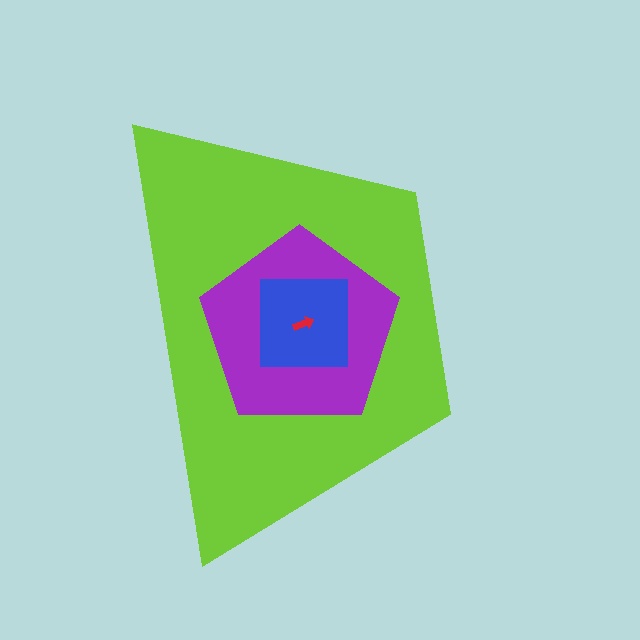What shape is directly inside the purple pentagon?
The blue square.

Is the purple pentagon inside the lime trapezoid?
Yes.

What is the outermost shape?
The lime trapezoid.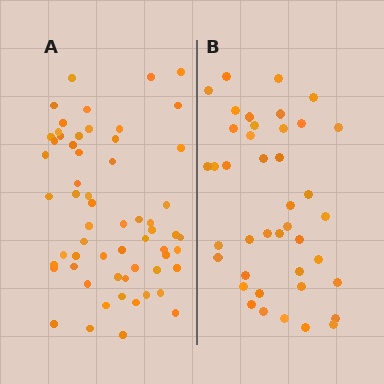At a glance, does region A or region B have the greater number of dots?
Region A (the left region) has more dots.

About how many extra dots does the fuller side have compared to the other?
Region A has approximately 20 more dots than region B.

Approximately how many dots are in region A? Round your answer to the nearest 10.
About 60 dots.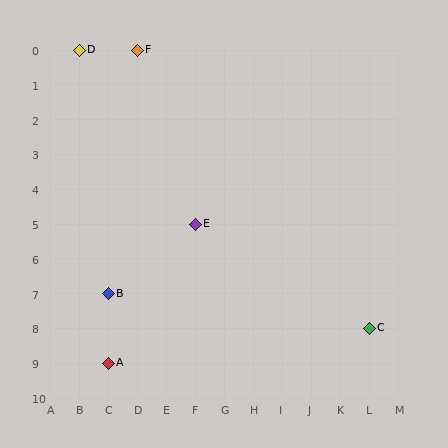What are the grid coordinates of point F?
Point F is at grid coordinates (D, 0).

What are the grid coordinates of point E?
Point E is at grid coordinates (F, 5).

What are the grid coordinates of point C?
Point C is at grid coordinates (L, 8).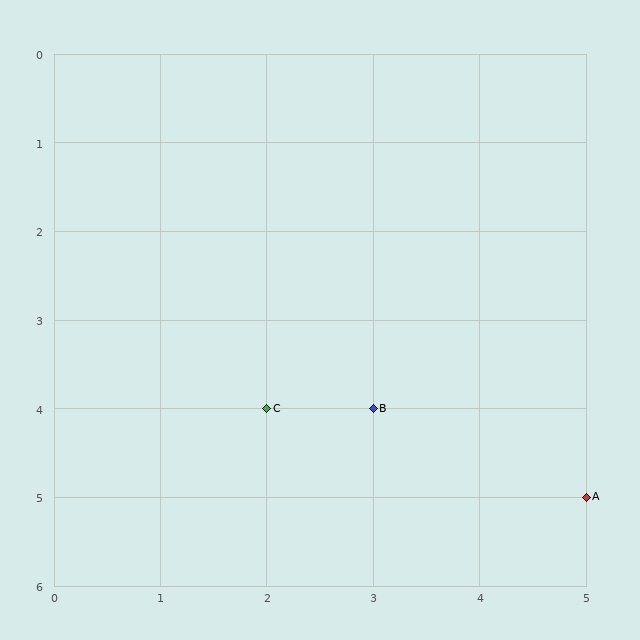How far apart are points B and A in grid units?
Points B and A are 2 columns and 1 row apart (about 2.2 grid units diagonally).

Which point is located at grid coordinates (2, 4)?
Point C is at (2, 4).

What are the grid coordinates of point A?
Point A is at grid coordinates (5, 5).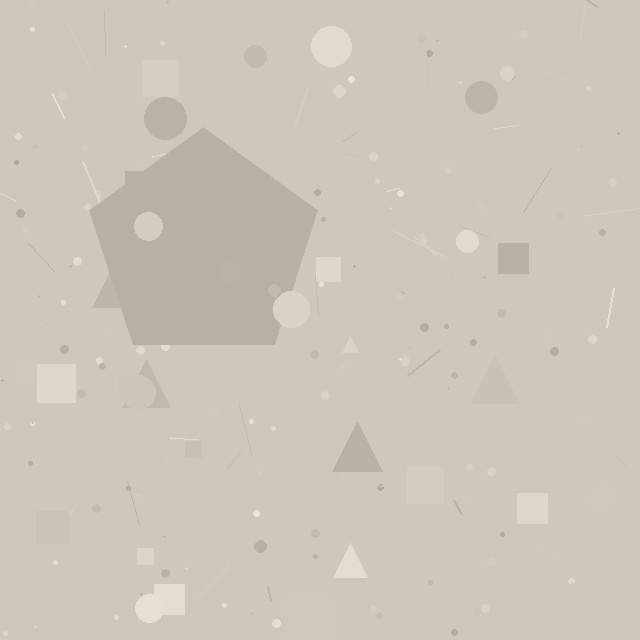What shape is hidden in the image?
A pentagon is hidden in the image.